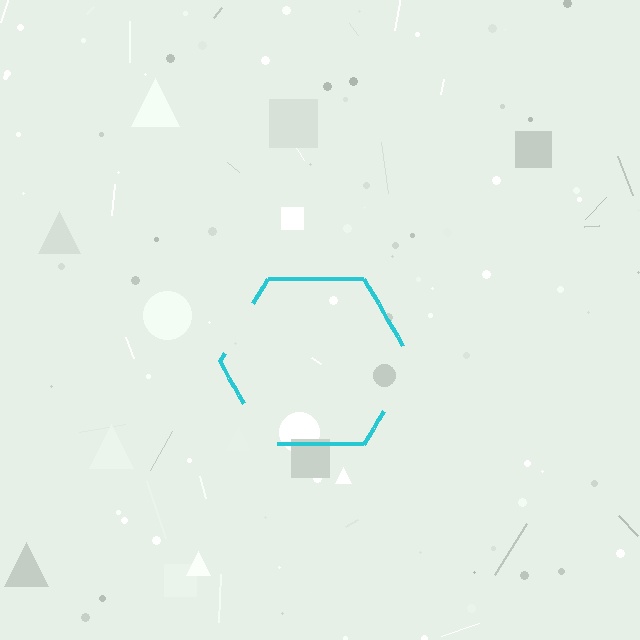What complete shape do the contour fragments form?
The contour fragments form a hexagon.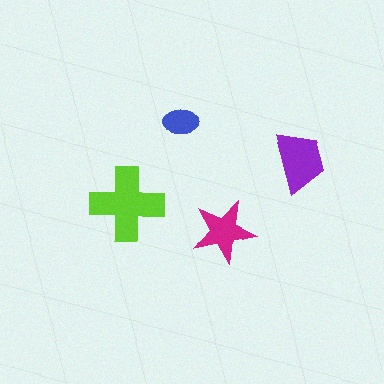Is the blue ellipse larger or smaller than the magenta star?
Smaller.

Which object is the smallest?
The blue ellipse.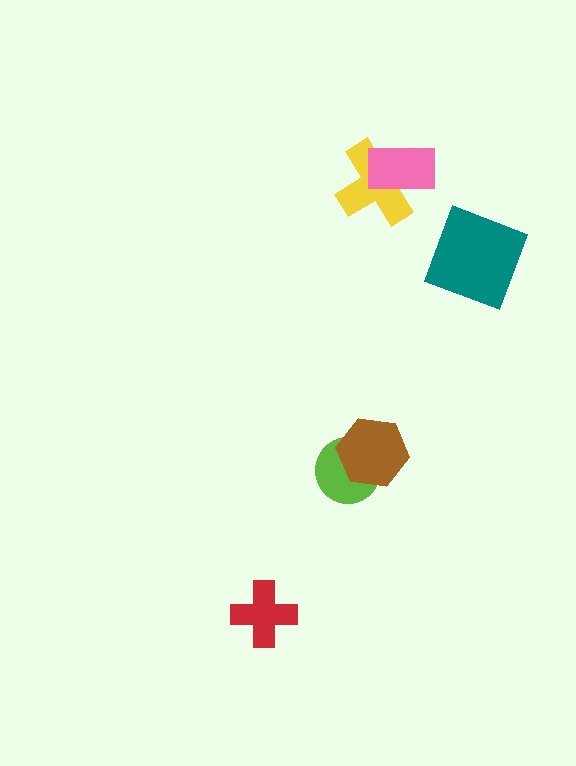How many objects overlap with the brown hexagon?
1 object overlaps with the brown hexagon.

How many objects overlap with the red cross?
0 objects overlap with the red cross.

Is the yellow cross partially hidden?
Yes, it is partially covered by another shape.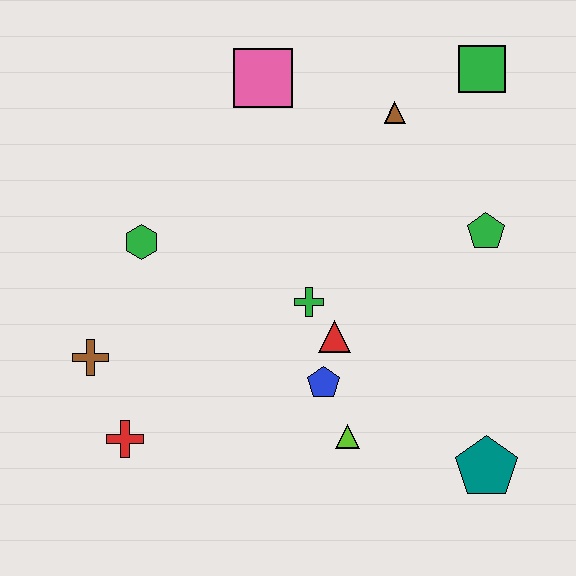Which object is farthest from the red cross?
The green square is farthest from the red cross.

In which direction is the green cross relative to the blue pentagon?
The green cross is above the blue pentagon.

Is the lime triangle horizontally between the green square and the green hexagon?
Yes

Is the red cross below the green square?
Yes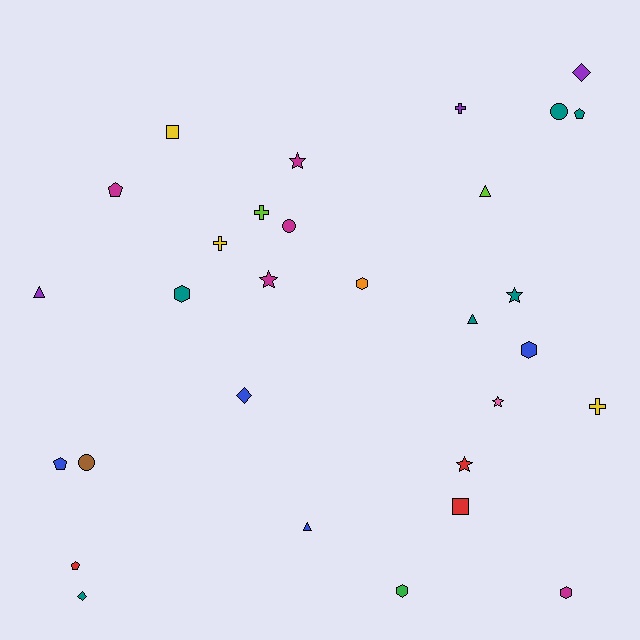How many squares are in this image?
There are 2 squares.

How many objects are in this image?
There are 30 objects.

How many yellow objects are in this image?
There are 3 yellow objects.